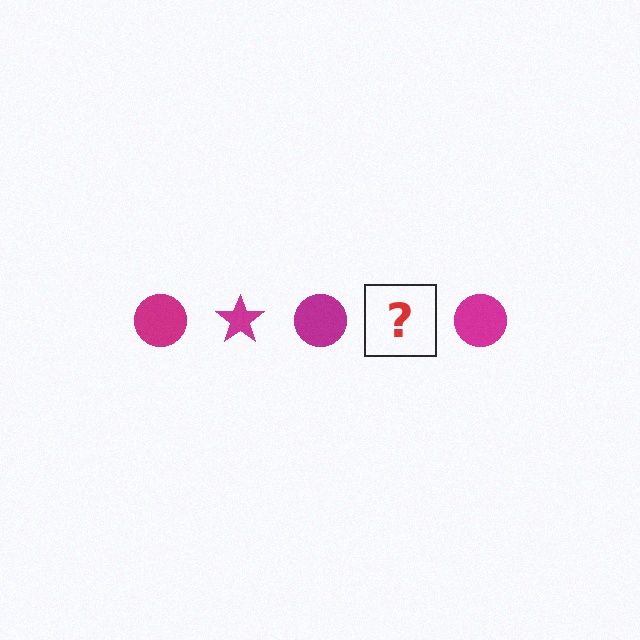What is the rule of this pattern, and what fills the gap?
The rule is that the pattern cycles through circle, star shapes in magenta. The gap should be filled with a magenta star.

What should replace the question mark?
The question mark should be replaced with a magenta star.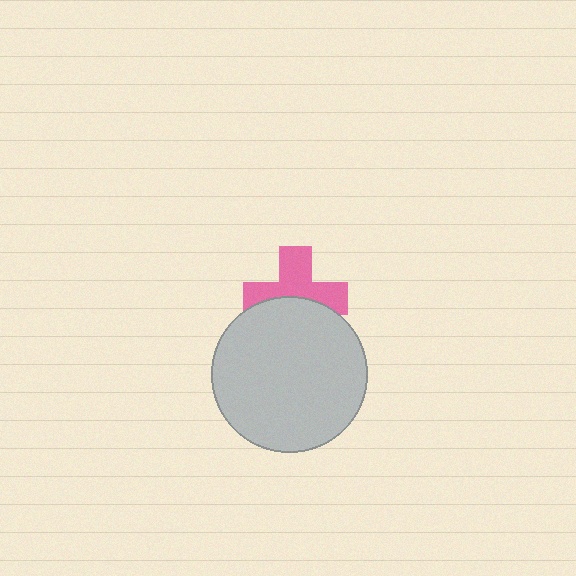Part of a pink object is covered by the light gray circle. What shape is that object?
It is a cross.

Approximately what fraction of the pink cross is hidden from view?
Roughly 43% of the pink cross is hidden behind the light gray circle.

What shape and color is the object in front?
The object in front is a light gray circle.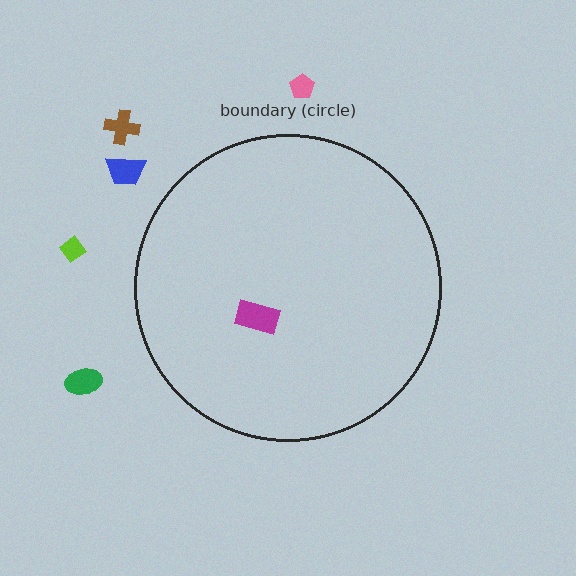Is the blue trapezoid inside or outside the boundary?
Outside.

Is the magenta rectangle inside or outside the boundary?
Inside.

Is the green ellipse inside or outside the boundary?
Outside.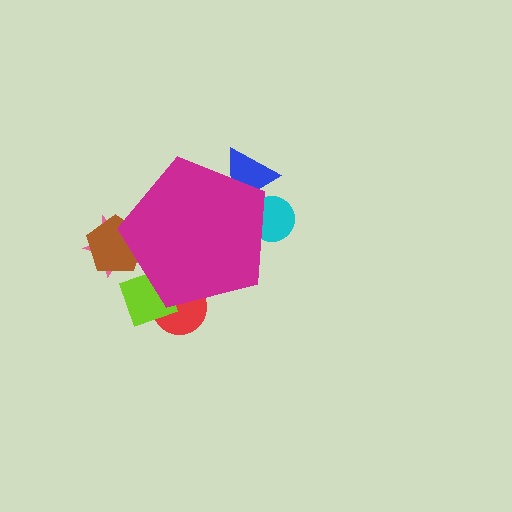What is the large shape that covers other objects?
A magenta pentagon.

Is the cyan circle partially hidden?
Yes, the cyan circle is partially hidden behind the magenta pentagon.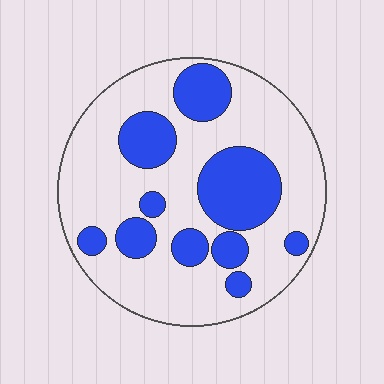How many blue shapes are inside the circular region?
10.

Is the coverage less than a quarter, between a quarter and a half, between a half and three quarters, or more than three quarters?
Between a quarter and a half.